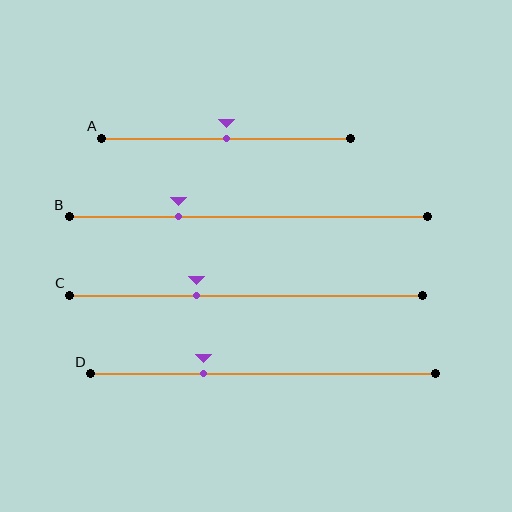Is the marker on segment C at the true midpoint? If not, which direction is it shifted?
No, the marker on segment C is shifted to the left by about 14% of the segment length.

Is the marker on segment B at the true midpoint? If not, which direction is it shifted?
No, the marker on segment B is shifted to the left by about 20% of the segment length.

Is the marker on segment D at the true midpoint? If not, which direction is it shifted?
No, the marker on segment D is shifted to the left by about 17% of the segment length.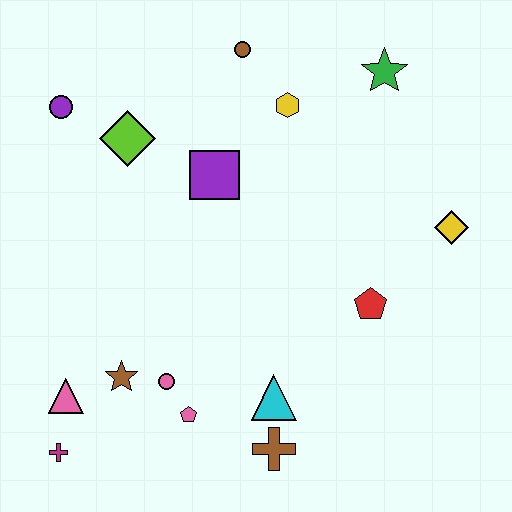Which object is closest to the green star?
The yellow hexagon is closest to the green star.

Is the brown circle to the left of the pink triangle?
No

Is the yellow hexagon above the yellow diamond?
Yes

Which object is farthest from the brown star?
The green star is farthest from the brown star.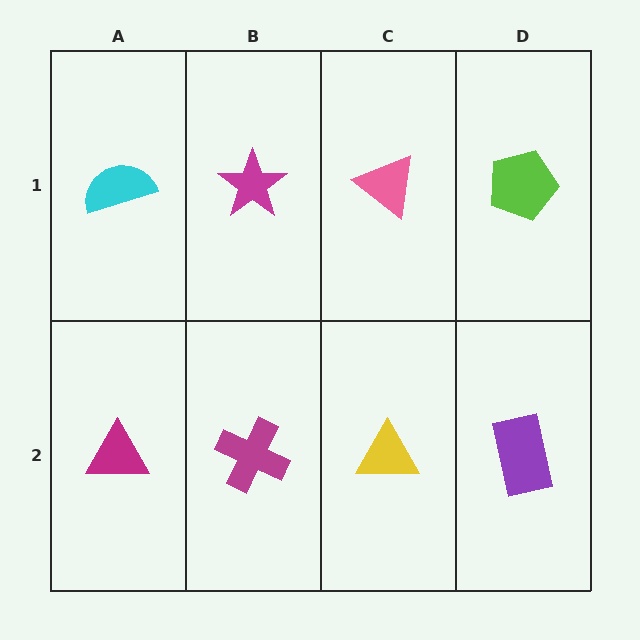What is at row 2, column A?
A magenta triangle.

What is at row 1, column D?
A lime pentagon.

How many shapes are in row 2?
4 shapes.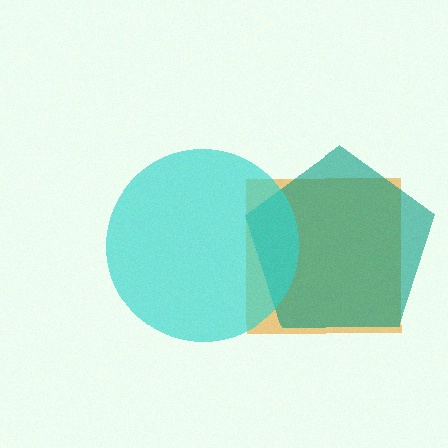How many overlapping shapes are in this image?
There are 3 overlapping shapes in the image.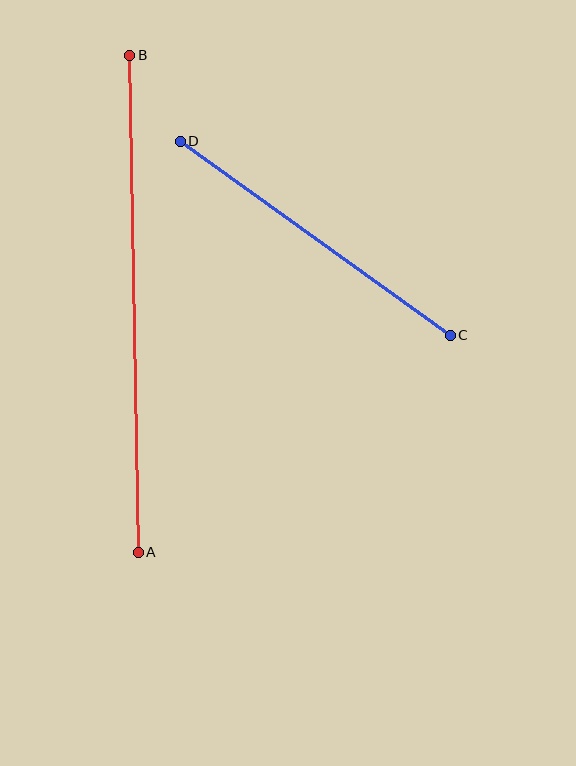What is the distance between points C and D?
The distance is approximately 332 pixels.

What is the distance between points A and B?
The distance is approximately 497 pixels.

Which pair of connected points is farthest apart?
Points A and B are farthest apart.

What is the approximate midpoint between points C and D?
The midpoint is at approximately (315, 238) pixels.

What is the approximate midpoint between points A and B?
The midpoint is at approximately (134, 304) pixels.